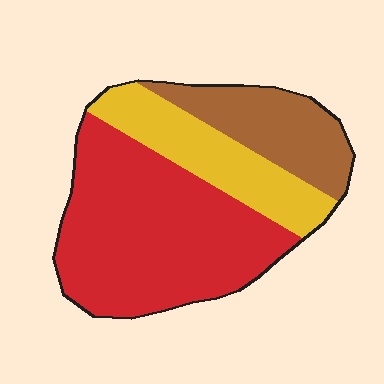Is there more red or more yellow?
Red.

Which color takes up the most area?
Red, at roughly 55%.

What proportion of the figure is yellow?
Yellow takes up about one quarter (1/4) of the figure.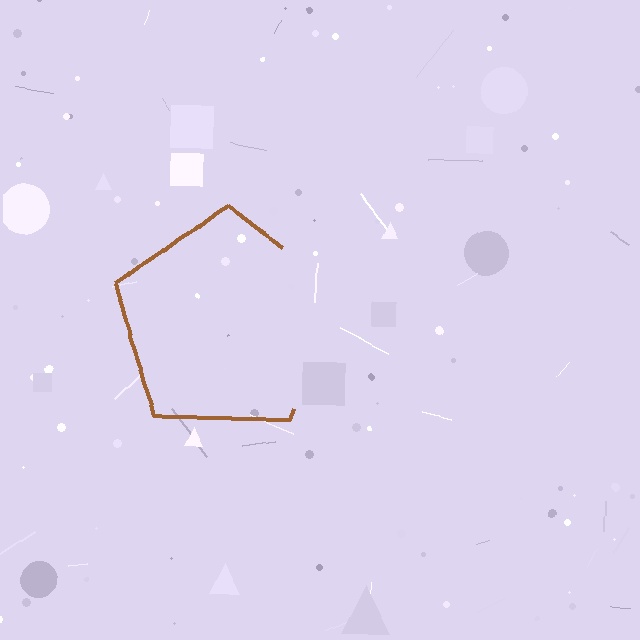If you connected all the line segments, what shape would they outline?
They would outline a pentagon.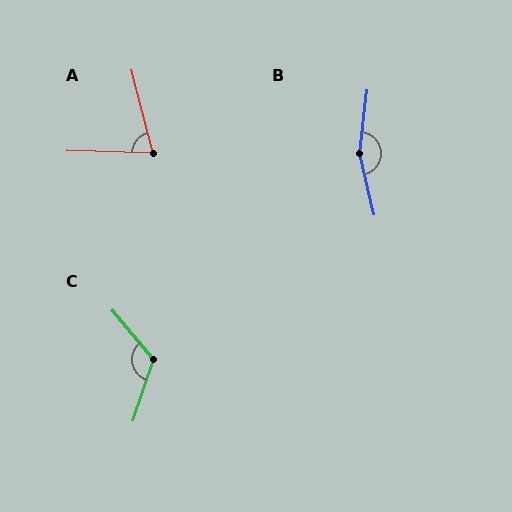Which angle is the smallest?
A, at approximately 74 degrees.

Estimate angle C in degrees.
Approximately 122 degrees.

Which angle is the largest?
B, at approximately 159 degrees.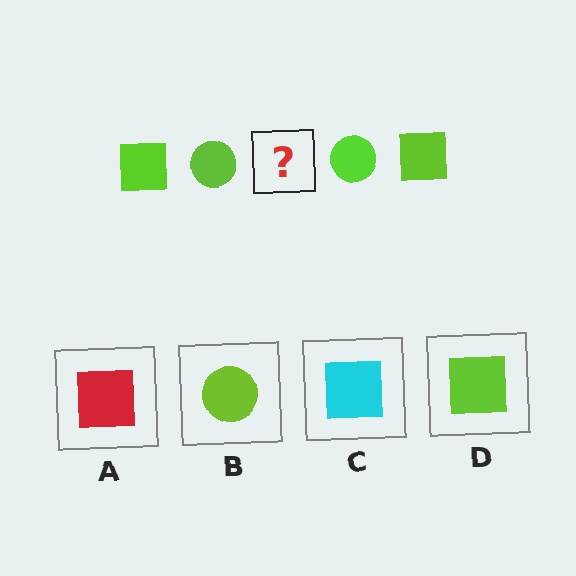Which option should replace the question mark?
Option D.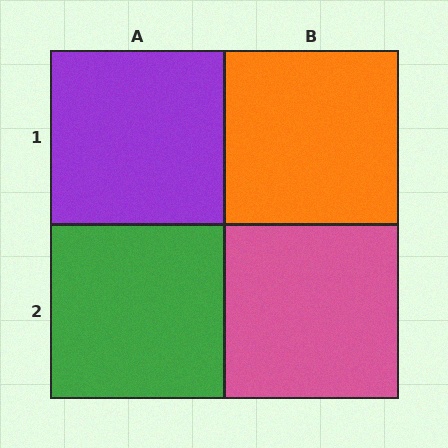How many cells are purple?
1 cell is purple.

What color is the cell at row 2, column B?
Pink.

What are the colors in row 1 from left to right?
Purple, orange.